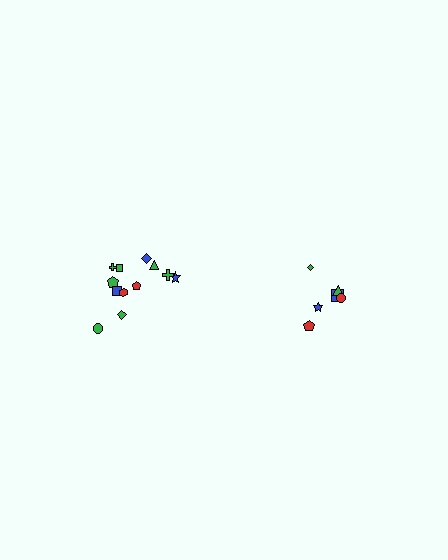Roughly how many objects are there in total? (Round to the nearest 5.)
Roughly 20 objects in total.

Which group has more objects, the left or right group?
The left group.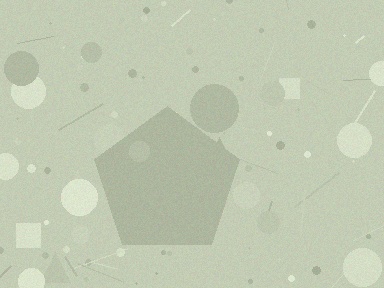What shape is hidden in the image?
A pentagon is hidden in the image.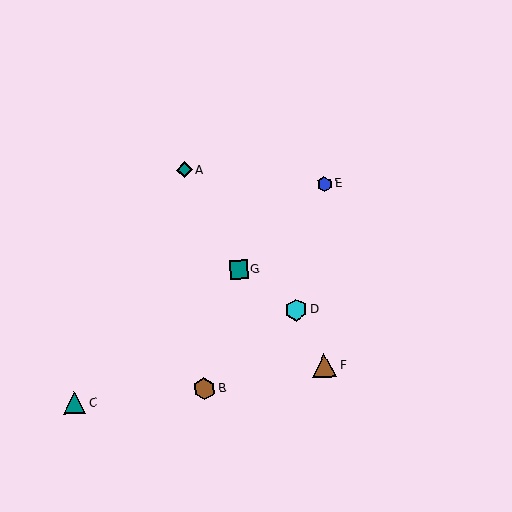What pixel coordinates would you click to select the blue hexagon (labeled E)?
Click at (325, 184) to select the blue hexagon E.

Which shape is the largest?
The brown triangle (labeled F) is the largest.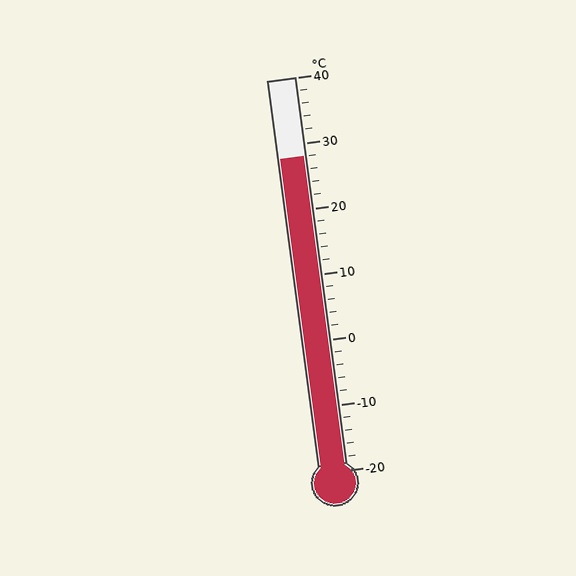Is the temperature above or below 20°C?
The temperature is above 20°C.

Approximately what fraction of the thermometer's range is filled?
The thermometer is filled to approximately 80% of its range.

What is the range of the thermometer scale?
The thermometer scale ranges from -20°C to 40°C.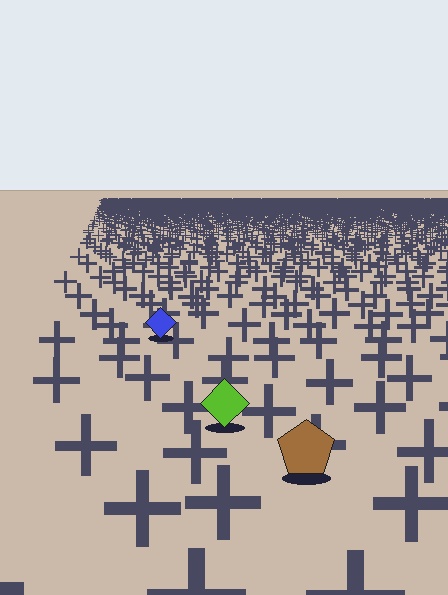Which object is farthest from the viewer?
The blue diamond is farthest from the viewer. It appears smaller and the ground texture around it is denser.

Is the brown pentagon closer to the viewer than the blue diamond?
Yes. The brown pentagon is closer — you can tell from the texture gradient: the ground texture is coarser near it.